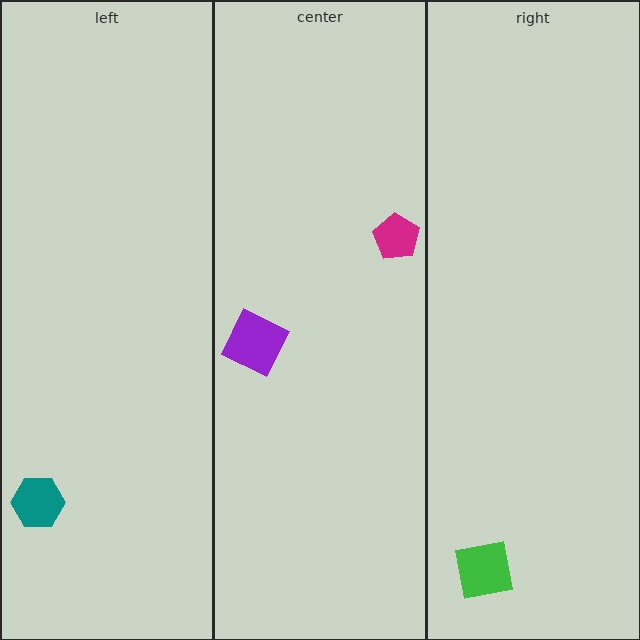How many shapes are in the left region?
1.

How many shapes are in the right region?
1.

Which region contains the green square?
The right region.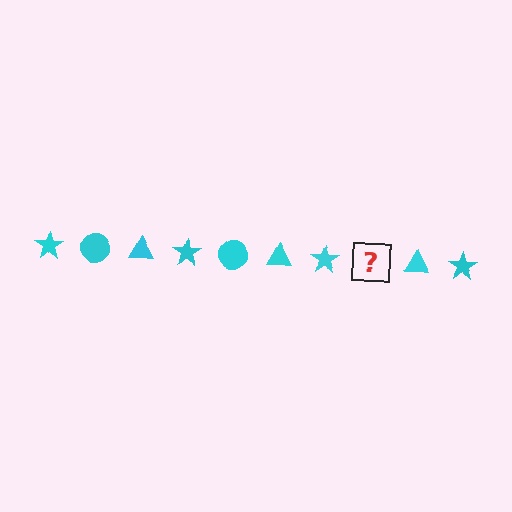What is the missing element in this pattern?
The missing element is a cyan circle.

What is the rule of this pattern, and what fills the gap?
The rule is that the pattern cycles through star, circle, triangle shapes in cyan. The gap should be filled with a cyan circle.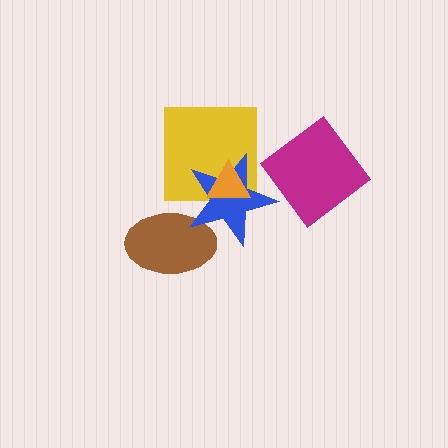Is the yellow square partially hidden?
Yes, it is partially covered by another shape.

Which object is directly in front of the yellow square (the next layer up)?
The blue star is directly in front of the yellow square.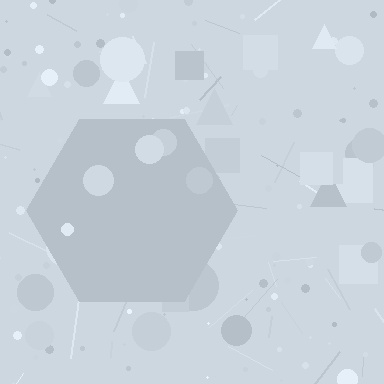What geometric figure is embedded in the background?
A hexagon is embedded in the background.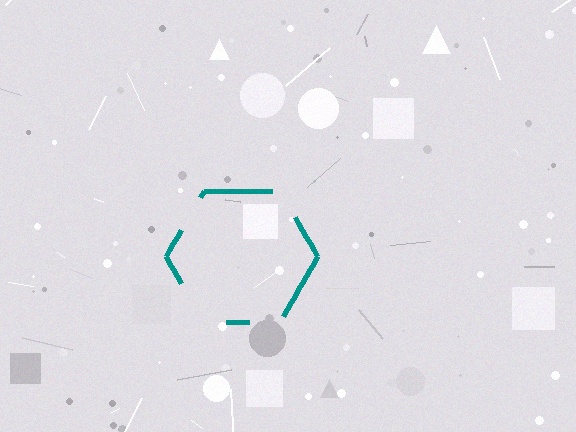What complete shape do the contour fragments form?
The contour fragments form a hexagon.